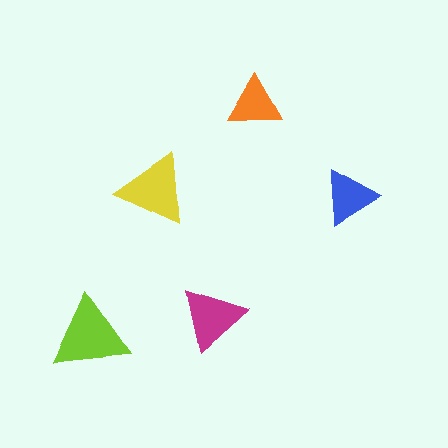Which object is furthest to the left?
The lime triangle is leftmost.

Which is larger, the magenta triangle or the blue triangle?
The magenta one.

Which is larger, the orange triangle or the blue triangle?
The blue one.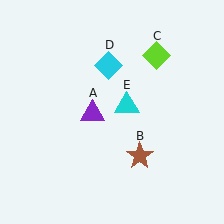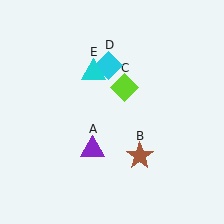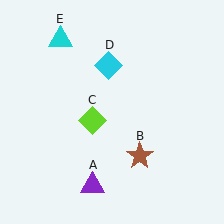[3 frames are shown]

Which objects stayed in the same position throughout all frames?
Brown star (object B) and cyan diamond (object D) remained stationary.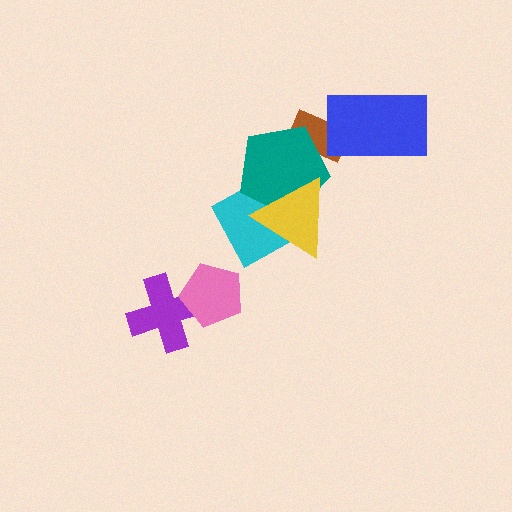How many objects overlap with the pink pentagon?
1 object overlaps with the pink pentagon.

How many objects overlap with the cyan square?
2 objects overlap with the cyan square.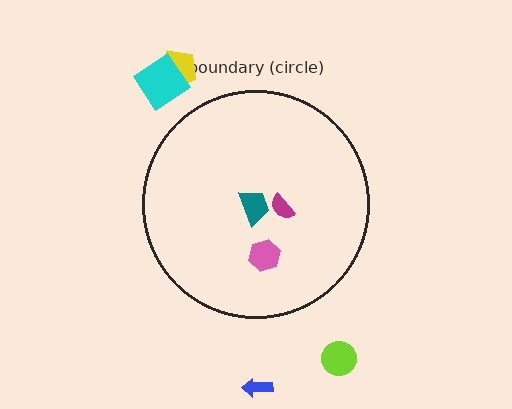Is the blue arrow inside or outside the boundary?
Outside.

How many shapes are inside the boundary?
3 inside, 4 outside.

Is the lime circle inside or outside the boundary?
Outside.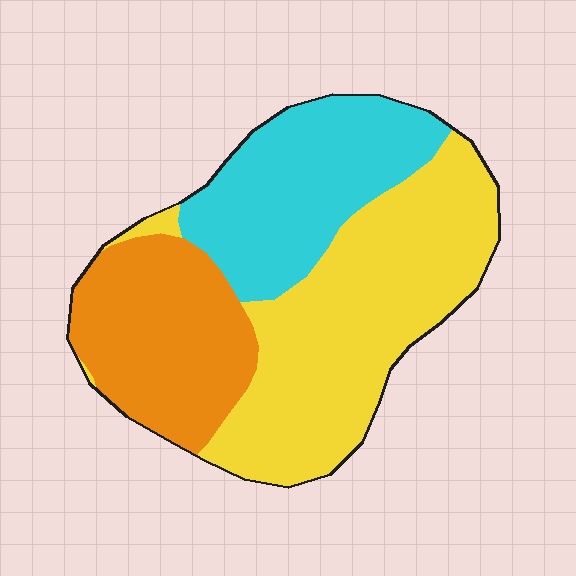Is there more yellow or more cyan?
Yellow.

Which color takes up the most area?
Yellow, at roughly 45%.